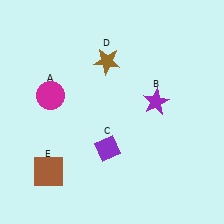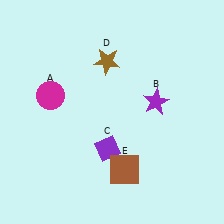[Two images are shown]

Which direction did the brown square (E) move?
The brown square (E) moved right.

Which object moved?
The brown square (E) moved right.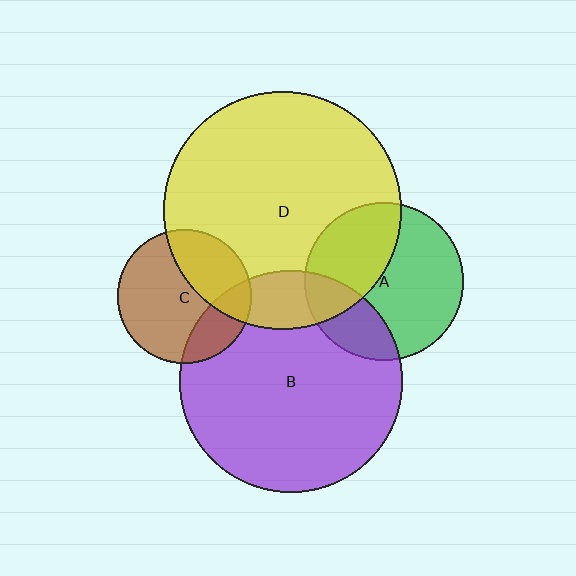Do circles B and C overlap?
Yes.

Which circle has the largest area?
Circle D (yellow).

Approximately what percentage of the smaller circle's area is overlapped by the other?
Approximately 20%.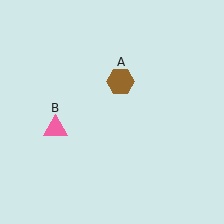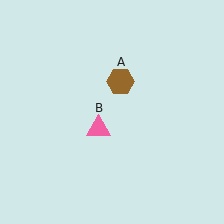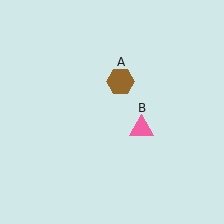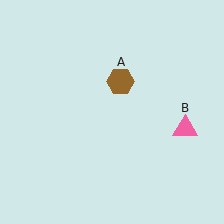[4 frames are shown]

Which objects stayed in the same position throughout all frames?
Brown hexagon (object A) remained stationary.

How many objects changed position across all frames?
1 object changed position: pink triangle (object B).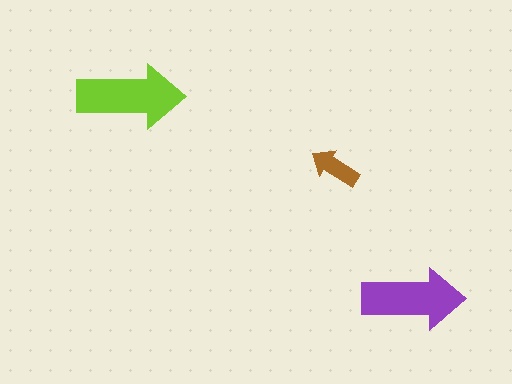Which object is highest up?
The lime arrow is topmost.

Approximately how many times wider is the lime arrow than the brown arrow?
About 2 times wider.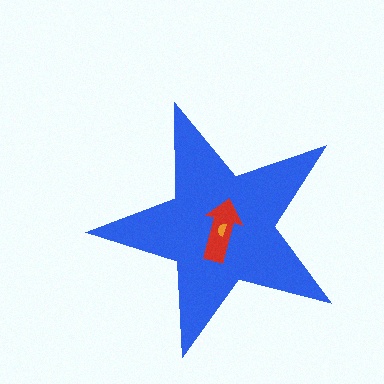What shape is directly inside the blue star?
The red arrow.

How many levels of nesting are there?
3.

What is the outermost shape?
The blue star.